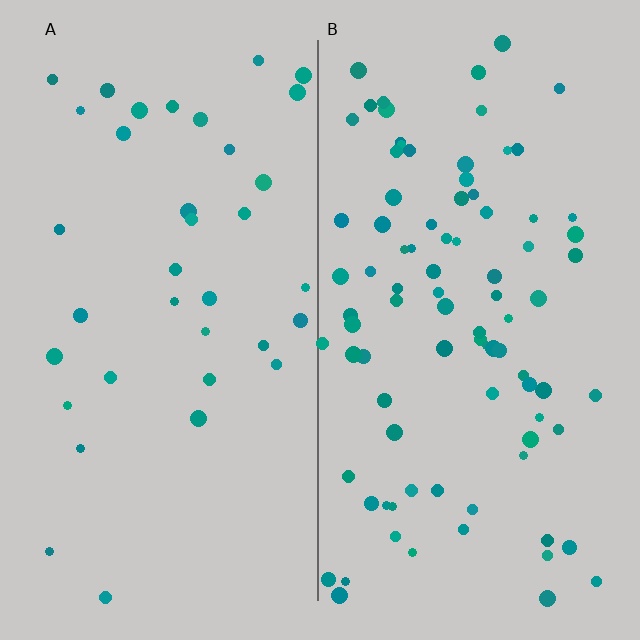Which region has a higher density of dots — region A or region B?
B (the right).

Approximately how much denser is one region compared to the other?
Approximately 2.5× — region B over region A.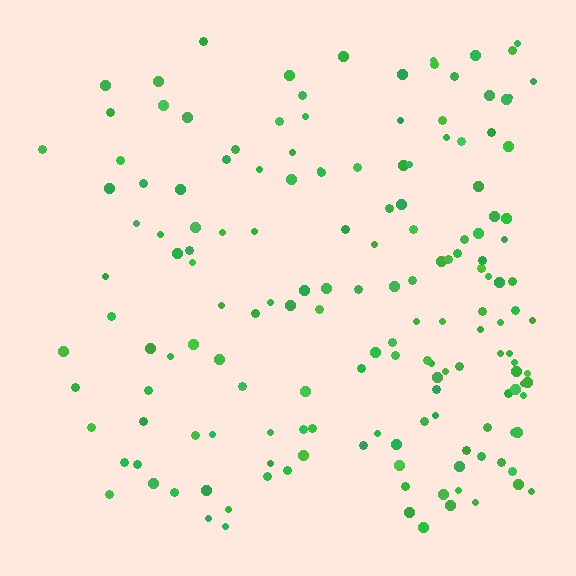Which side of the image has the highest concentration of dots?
The right.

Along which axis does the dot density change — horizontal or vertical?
Horizontal.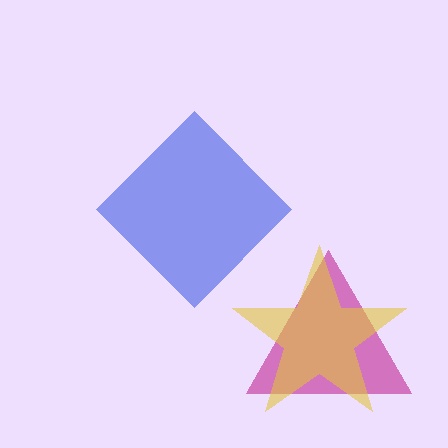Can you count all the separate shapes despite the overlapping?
Yes, there are 3 separate shapes.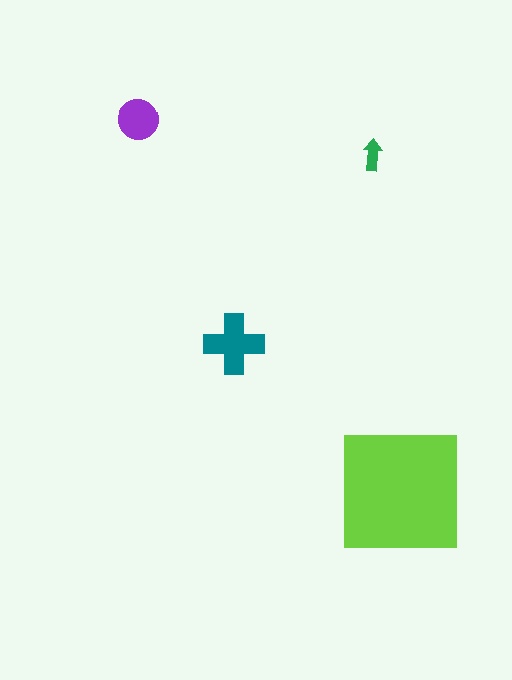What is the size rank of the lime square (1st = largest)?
1st.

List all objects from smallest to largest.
The green arrow, the purple circle, the teal cross, the lime square.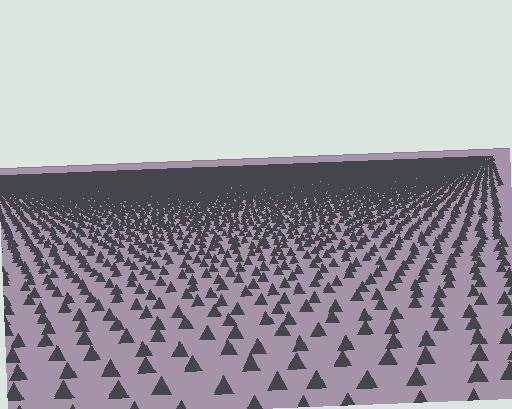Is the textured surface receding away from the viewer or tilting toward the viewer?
The surface is receding away from the viewer. Texture elements get smaller and denser toward the top.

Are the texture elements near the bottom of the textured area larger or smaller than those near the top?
Larger. Near the bottom, elements are closer to the viewer and appear at a bigger on-screen size.